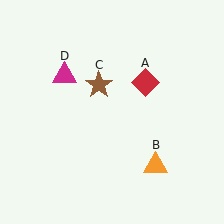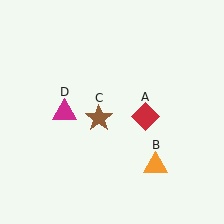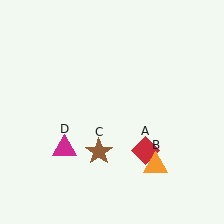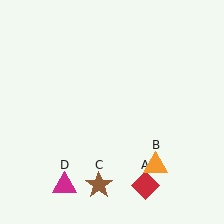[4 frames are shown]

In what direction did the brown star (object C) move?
The brown star (object C) moved down.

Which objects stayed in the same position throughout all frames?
Orange triangle (object B) remained stationary.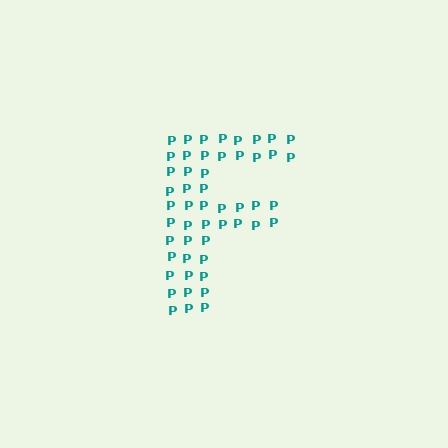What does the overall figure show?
The overall figure shows the letter F.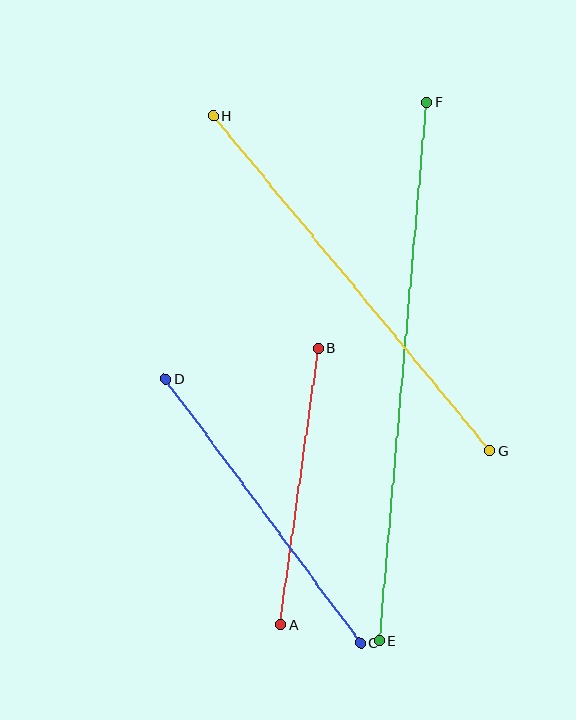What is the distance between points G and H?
The distance is approximately 435 pixels.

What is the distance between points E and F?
The distance is approximately 541 pixels.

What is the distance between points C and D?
The distance is approximately 328 pixels.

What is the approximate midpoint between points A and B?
The midpoint is at approximately (299, 486) pixels.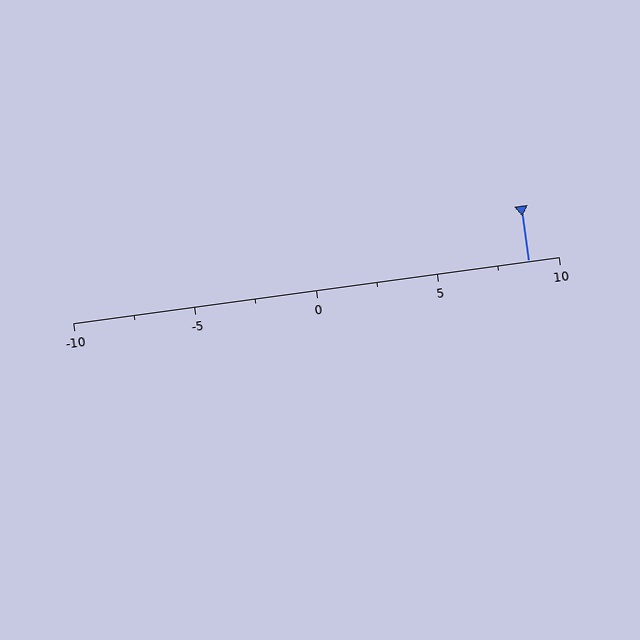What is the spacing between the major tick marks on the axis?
The major ticks are spaced 5 apart.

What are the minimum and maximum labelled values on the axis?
The axis runs from -10 to 10.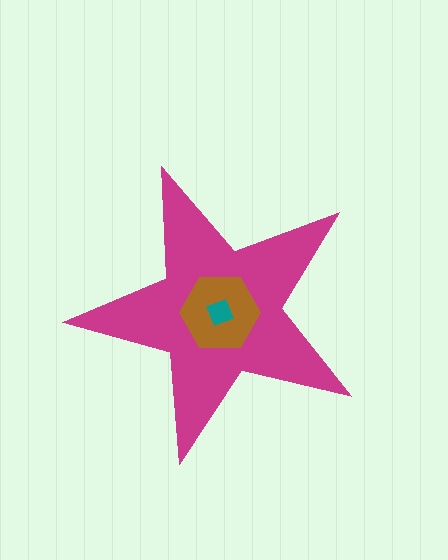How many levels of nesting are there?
3.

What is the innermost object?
The teal square.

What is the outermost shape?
The magenta star.